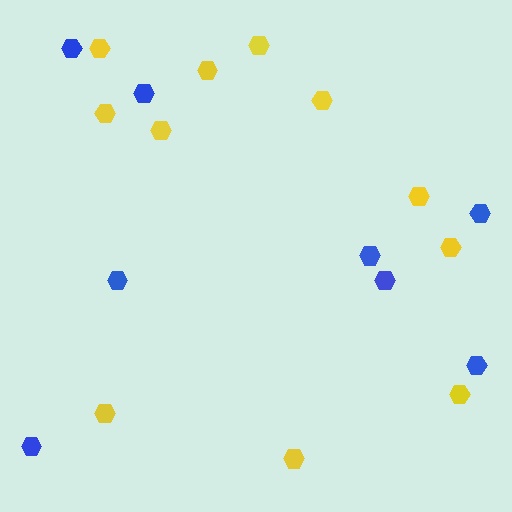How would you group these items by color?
There are 2 groups: one group of yellow hexagons (11) and one group of blue hexagons (8).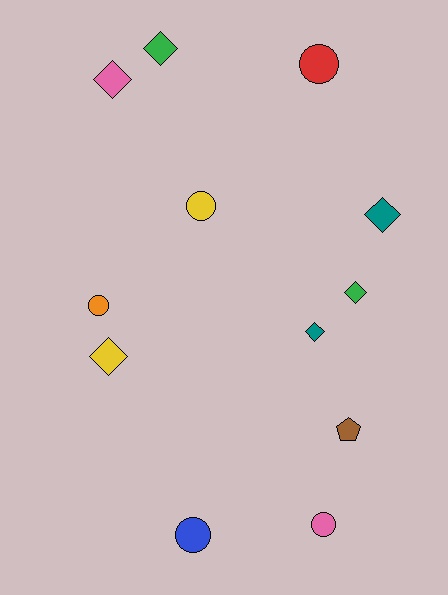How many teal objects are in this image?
There are 2 teal objects.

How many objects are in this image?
There are 12 objects.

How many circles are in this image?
There are 5 circles.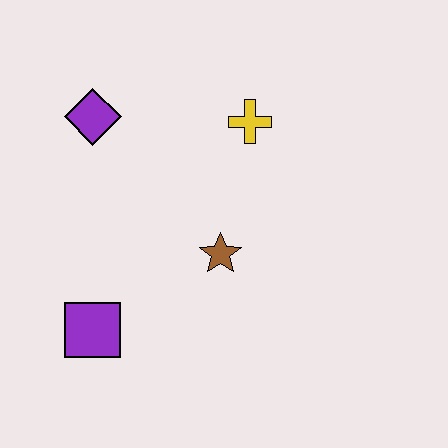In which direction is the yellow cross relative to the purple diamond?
The yellow cross is to the right of the purple diamond.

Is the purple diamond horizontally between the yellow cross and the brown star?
No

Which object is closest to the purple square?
The brown star is closest to the purple square.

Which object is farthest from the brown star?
The purple diamond is farthest from the brown star.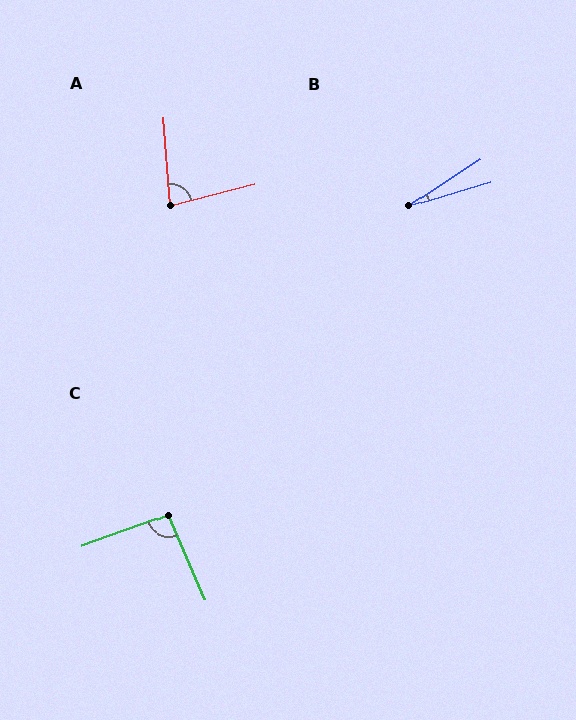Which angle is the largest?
C, at approximately 94 degrees.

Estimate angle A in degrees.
Approximately 80 degrees.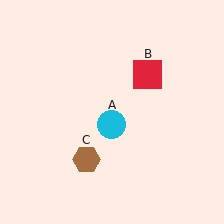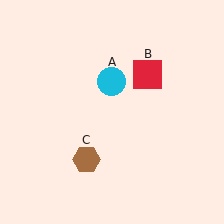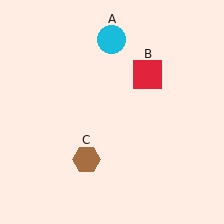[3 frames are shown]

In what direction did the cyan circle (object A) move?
The cyan circle (object A) moved up.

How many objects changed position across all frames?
1 object changed position: cyan circle (object A).